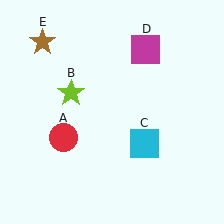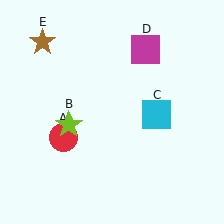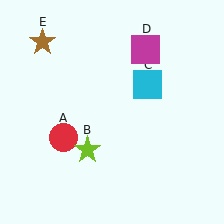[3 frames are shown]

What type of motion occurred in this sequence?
The lime star (object B), cyan square (object C) rotated counterclockwise around the center of the scene.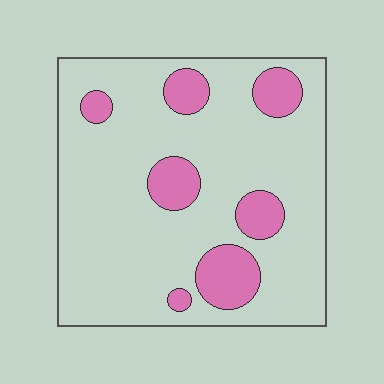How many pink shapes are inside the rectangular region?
7.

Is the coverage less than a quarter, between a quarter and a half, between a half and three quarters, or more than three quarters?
Less than a quarter.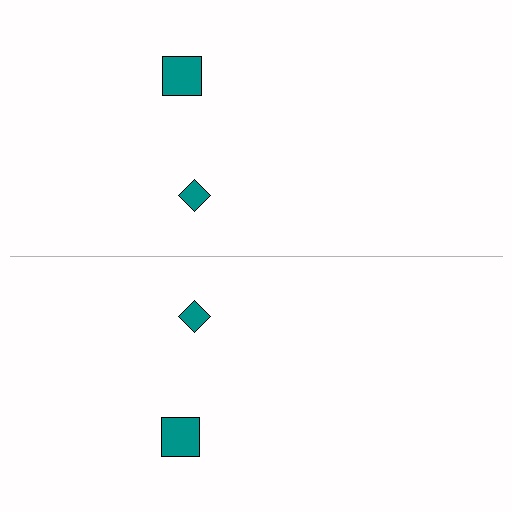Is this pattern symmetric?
Yes, this pattern has bilateral (reflection) symmetry.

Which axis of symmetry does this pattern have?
The pattern has a horizontal axis of symmetry running through the center of the image.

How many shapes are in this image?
There are 4 shapes in this image.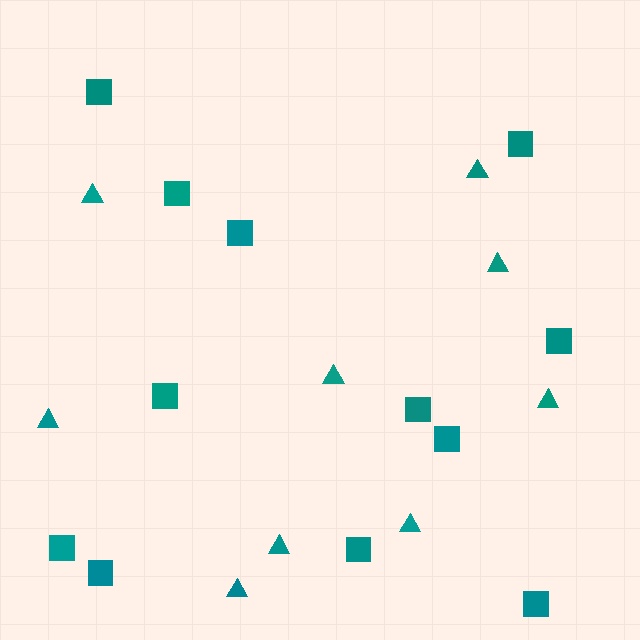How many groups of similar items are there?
There are 2 groups: one group of squares (12) and one group of triangles (9).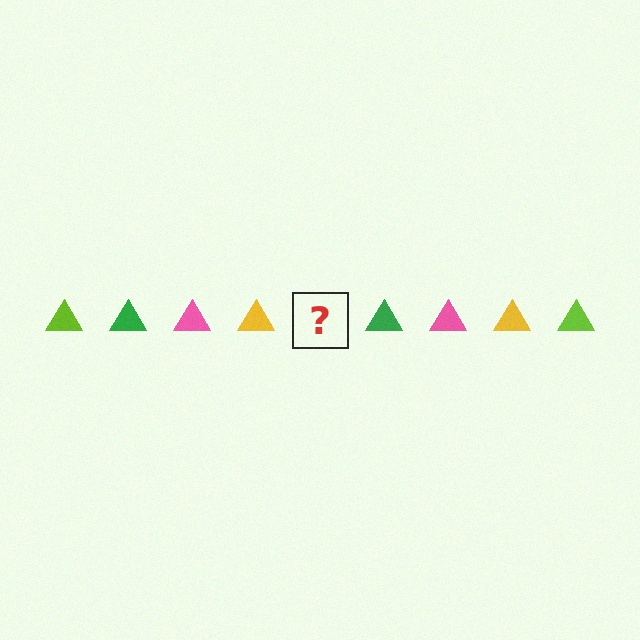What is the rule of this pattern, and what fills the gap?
The rule is that the pattern cycles through lime, green, pink, yellow triangles. The gap should be filled with a lime triangle.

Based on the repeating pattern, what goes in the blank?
The blank should be a lime triangle.